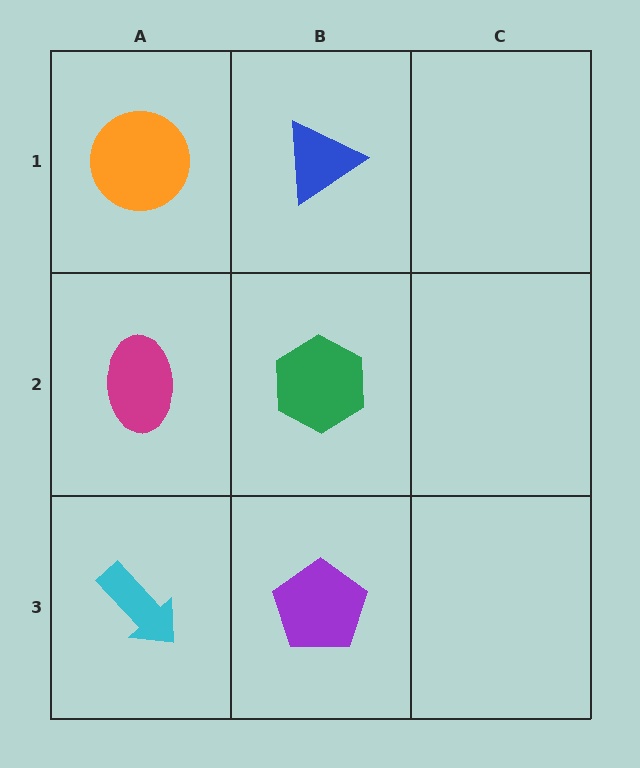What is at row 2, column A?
A magenta ellipse.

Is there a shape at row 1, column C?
No, that cell is empty.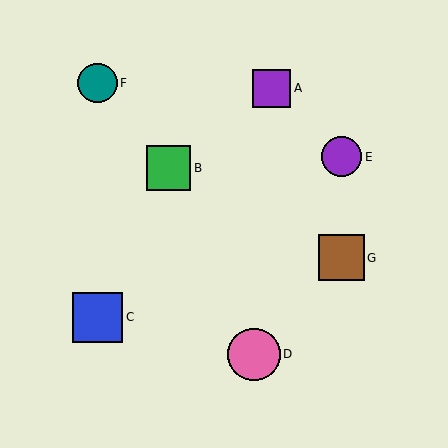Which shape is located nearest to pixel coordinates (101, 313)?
The blue square (labeled C) at (98, 317) is nearest to that location.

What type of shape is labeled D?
Shape D is a pink circle.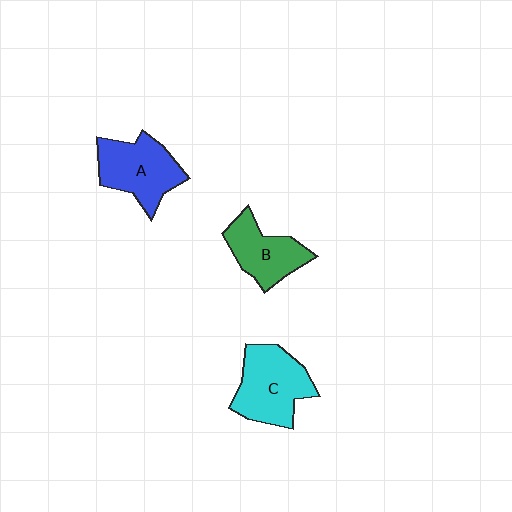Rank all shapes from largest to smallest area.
From largest to smallest: C (cyan), A (blue), B (green).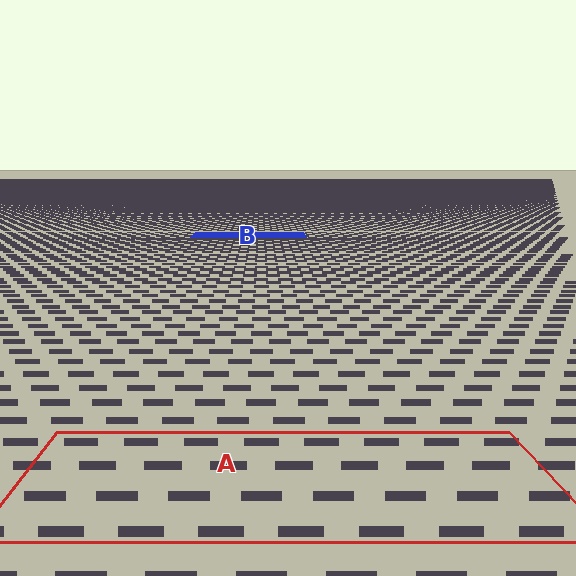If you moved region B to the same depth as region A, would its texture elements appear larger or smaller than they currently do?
They would appear larger. At a closer depth, the same texture elements are projected at a bigger on-screen size.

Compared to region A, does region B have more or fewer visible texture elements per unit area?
Region B has more texture elements per unit area — they are packed more densely because it is farther away.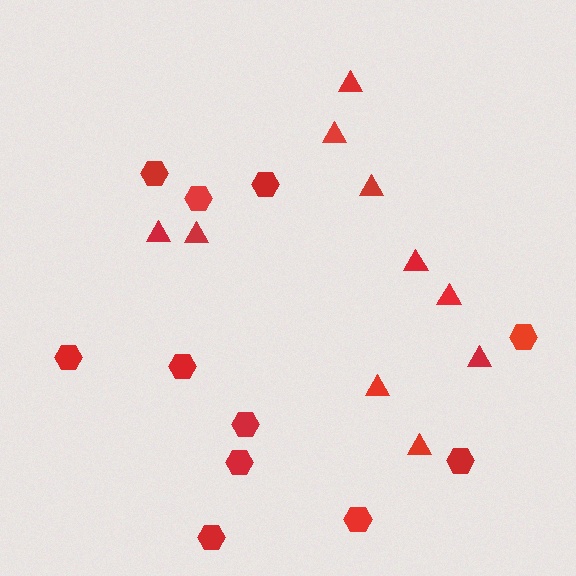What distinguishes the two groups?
There are 2 groups: one group of triangles (10) and one group of hexagons (11).